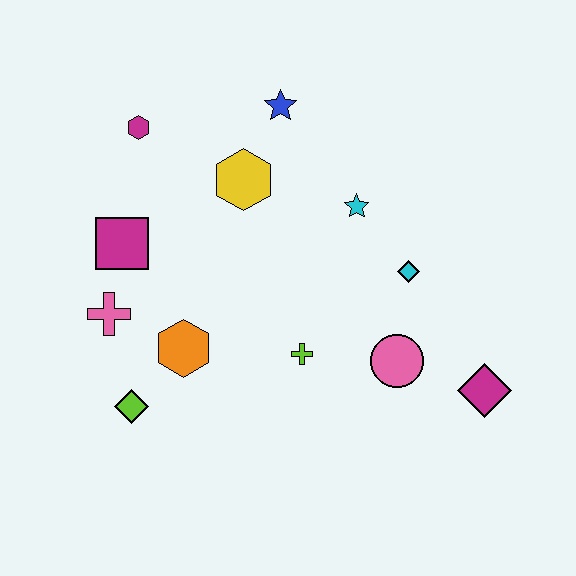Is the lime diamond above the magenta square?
No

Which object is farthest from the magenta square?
The magenta diamond is farthest from the magenta square.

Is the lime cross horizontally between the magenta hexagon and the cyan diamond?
Yes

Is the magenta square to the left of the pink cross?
No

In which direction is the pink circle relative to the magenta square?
The pink circle is to the right of the magenta square.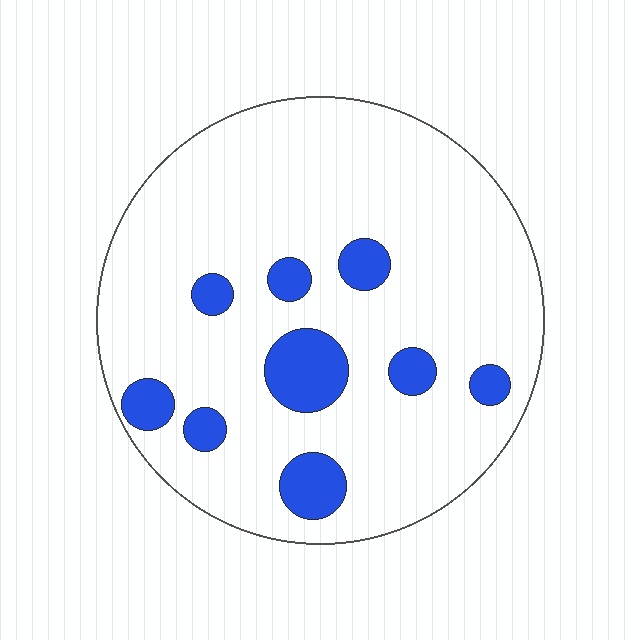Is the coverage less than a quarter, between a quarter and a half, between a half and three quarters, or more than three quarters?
Less than a quarter.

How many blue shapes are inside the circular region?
9.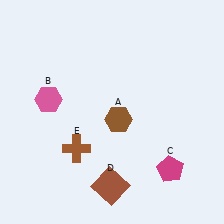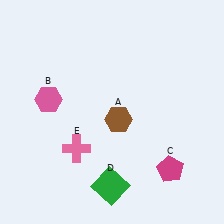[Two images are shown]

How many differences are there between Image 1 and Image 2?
There are 2 differences between the two images.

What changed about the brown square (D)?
In Image 1, D is brown. In Image 2, it changed to green.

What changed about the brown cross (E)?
In Image 1, E is brown. In Image 2, it changed to pink.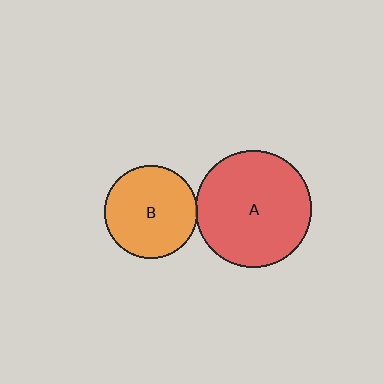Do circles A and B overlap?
Yes.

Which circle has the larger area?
Circle A (red).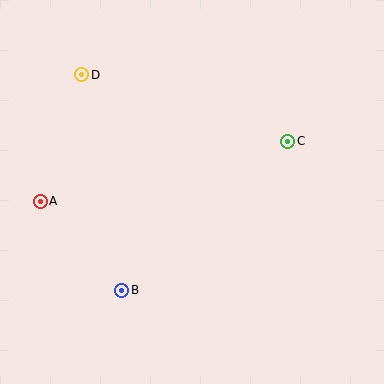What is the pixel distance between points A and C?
The distance between A and C is 255 pixels.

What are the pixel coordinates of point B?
Point B is at (122, 290).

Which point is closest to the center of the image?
Point C at (288, 141) is closest to the center.